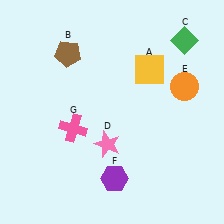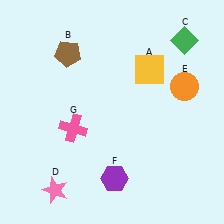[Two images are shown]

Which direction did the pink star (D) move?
The pink star (D) moved left.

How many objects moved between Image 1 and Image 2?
1 object moved between the two images.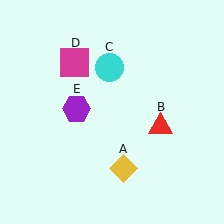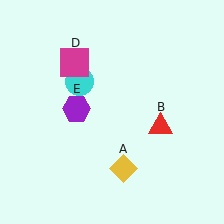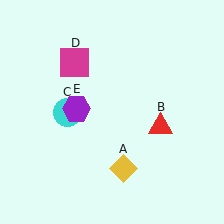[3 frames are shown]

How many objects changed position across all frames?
1 object changed position: cyan circle (object C).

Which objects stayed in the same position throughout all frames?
Yellow diamond (object A) and red triangle (object B) and magenta square (object D) and purple hexagon (object E) remained stationary.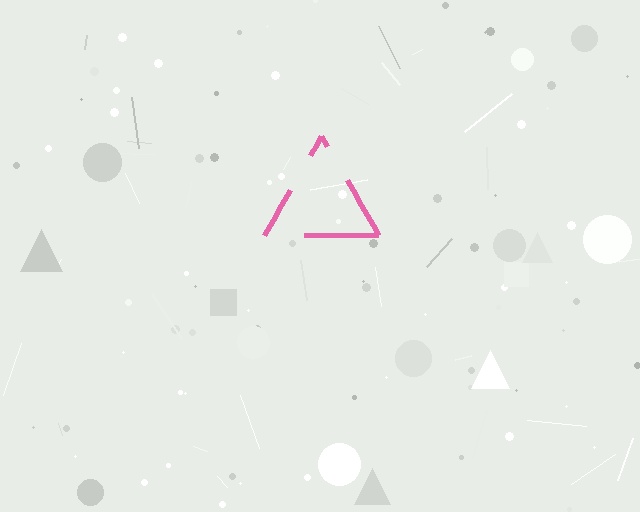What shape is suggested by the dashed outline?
The dashed outline suggests a triangle.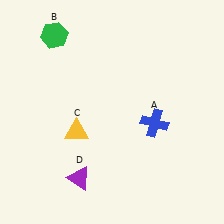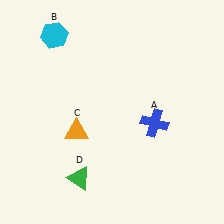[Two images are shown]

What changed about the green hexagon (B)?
In Image 1, B is green. In Image 2, it changed to cyan.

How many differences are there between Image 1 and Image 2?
There are 3 differences between the two images.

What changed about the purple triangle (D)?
In Image 1, D is purple. In Image 2, it changed to green.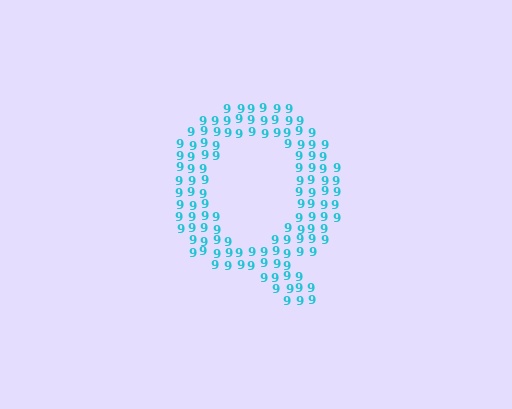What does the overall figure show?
The overall figure shows the letter Q.